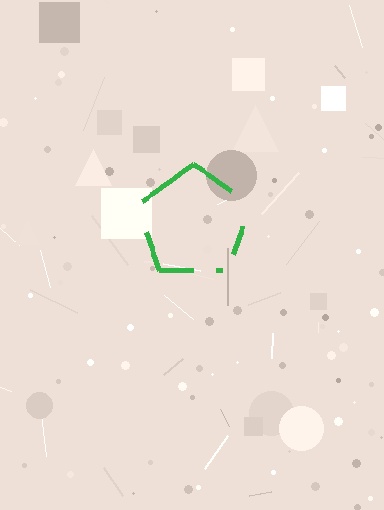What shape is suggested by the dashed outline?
The dashed outline suggests a pentagon.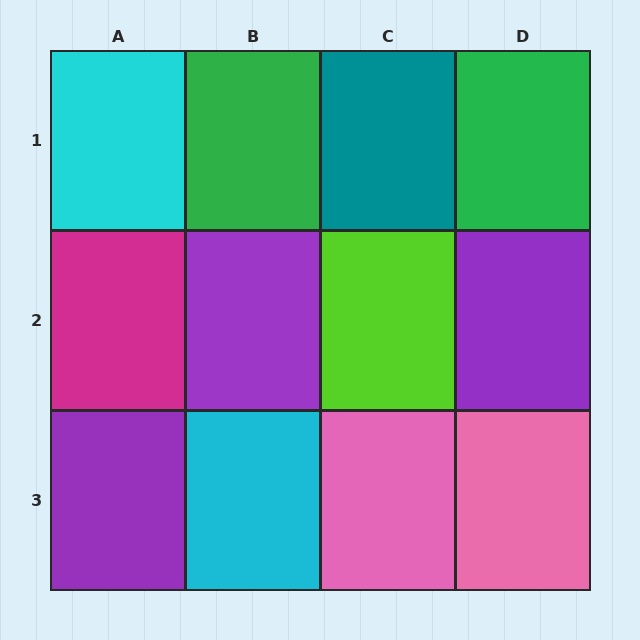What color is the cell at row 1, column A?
Cyan.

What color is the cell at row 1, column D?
Green.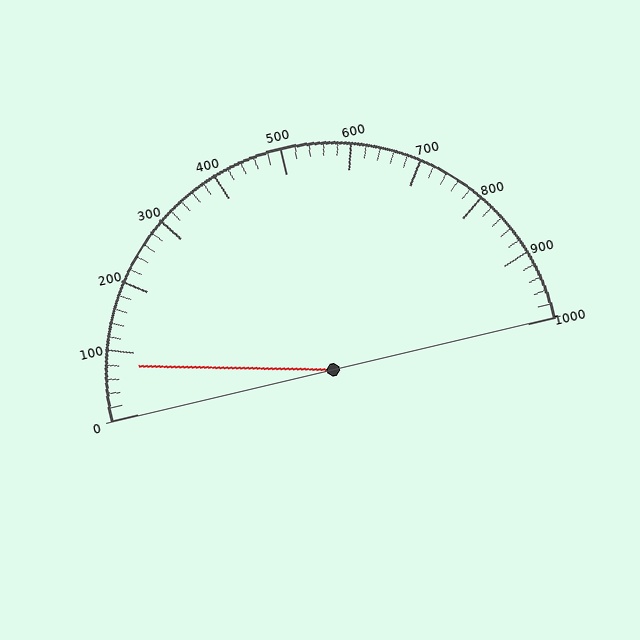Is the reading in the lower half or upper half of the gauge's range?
The reading is in the lower half of the range (0 to 1000).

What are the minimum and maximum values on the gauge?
The gauge ranges from 0 to 1000.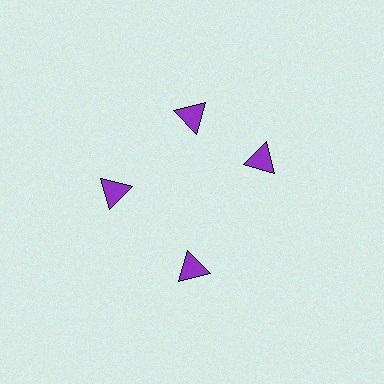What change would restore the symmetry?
The symmetry would be restored by rotating it back into even spacing with its neighbors so that all 4 triangles sit at equal angles and equal distance from the center.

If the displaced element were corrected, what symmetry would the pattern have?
It would have 4-fold rotational symmetry — the pattern would map onto itself every 90 degrees.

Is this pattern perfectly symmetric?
No. The 4 purple triangles are arranged in a ring, but one element near the 3 o'clock position is rotated out of alignment along the ring, breaking the 4-fold rotational symmetry.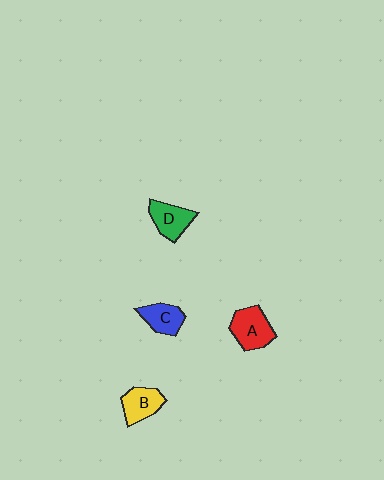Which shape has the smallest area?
Shape C (blue).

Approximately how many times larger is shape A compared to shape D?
Approximately 1.2 times.